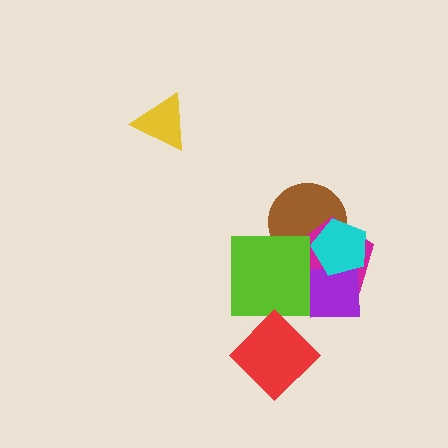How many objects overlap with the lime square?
2 objects overlap with the lime square.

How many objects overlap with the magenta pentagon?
4 objects overlap with the magenta pentagon.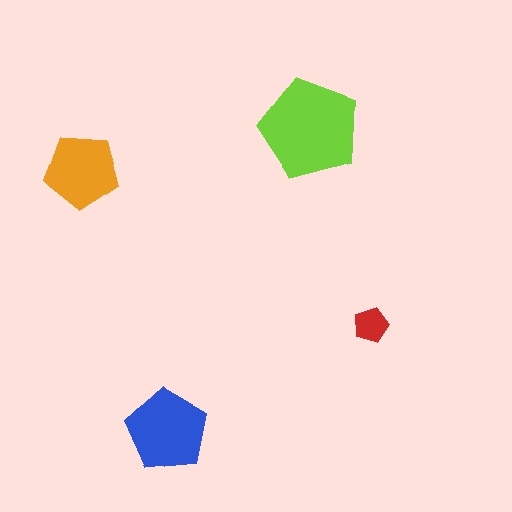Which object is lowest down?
The blue pentagon is bottommost.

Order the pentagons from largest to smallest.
the lime one, the blue one, the orange one, the red one.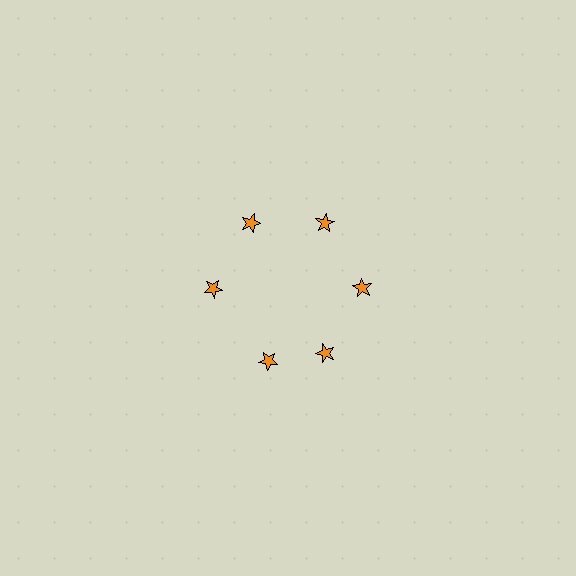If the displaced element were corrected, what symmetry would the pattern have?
It would have 6-fold rotational symmetry — the pattern would map onto itself every 60 degrees.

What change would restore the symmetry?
The symmetry would be restored by rotating it back into even spacing with its neighbors so that all 6 stars sit at equal angles and equal distance from the center.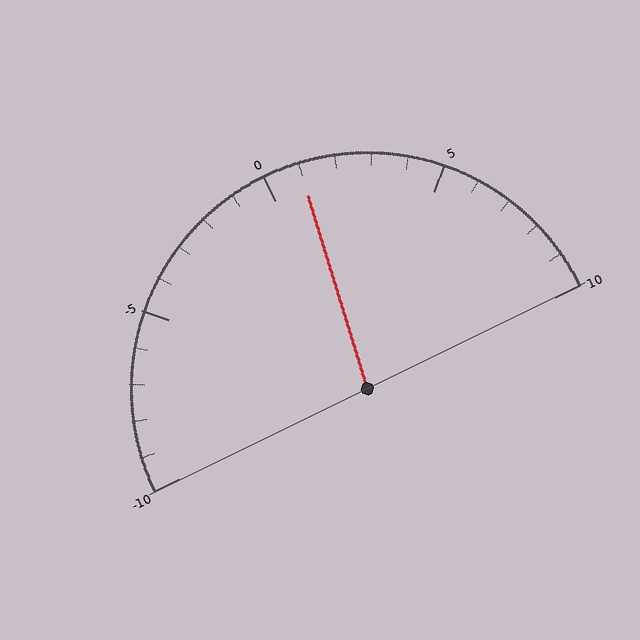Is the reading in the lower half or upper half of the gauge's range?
The reading is in the upper half of the range (-10 to 10).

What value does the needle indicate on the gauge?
The needle indicates approximately 1.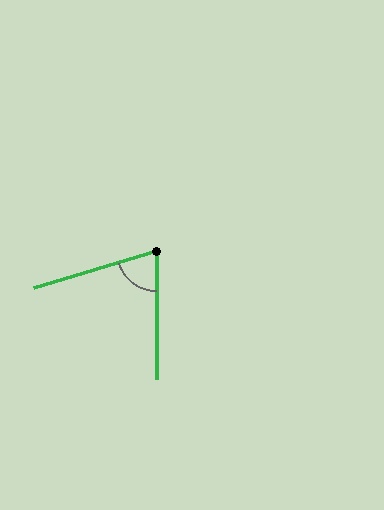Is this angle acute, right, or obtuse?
It is acute.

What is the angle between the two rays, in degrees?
Approximately 73 degrees.